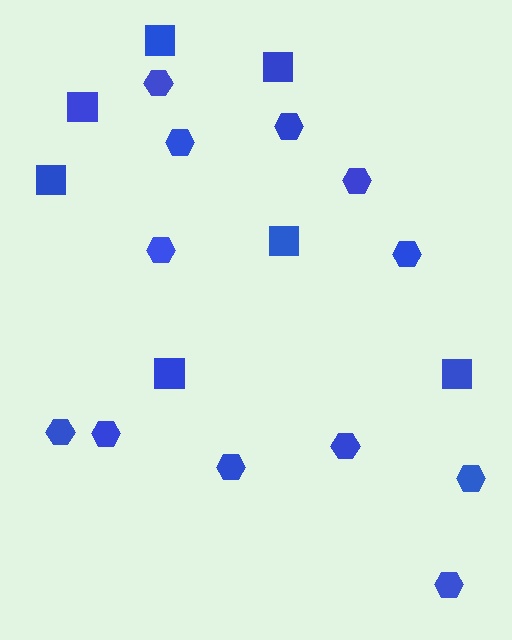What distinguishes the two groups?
There are 2 groups: one group of hexagons (12) and one group of squares (7).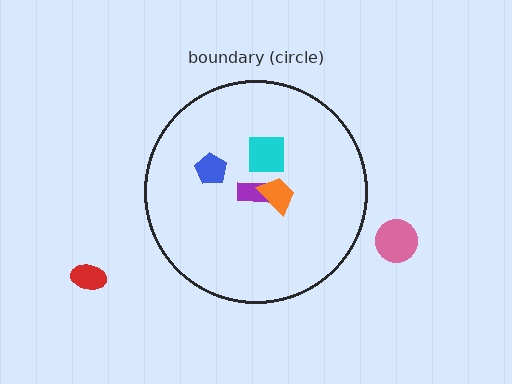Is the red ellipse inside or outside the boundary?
Outside.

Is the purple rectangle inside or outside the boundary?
Inside.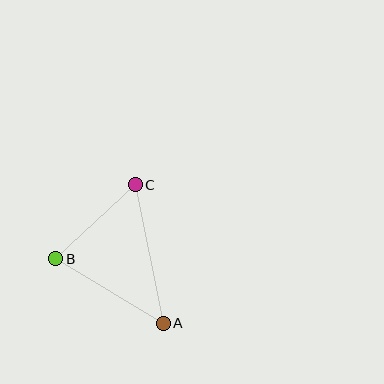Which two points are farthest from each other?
Points A and C are farthest from each other.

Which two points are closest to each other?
Points B and C are closest to each other.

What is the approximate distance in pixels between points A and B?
The distance between A and B is approximately 126 pixels.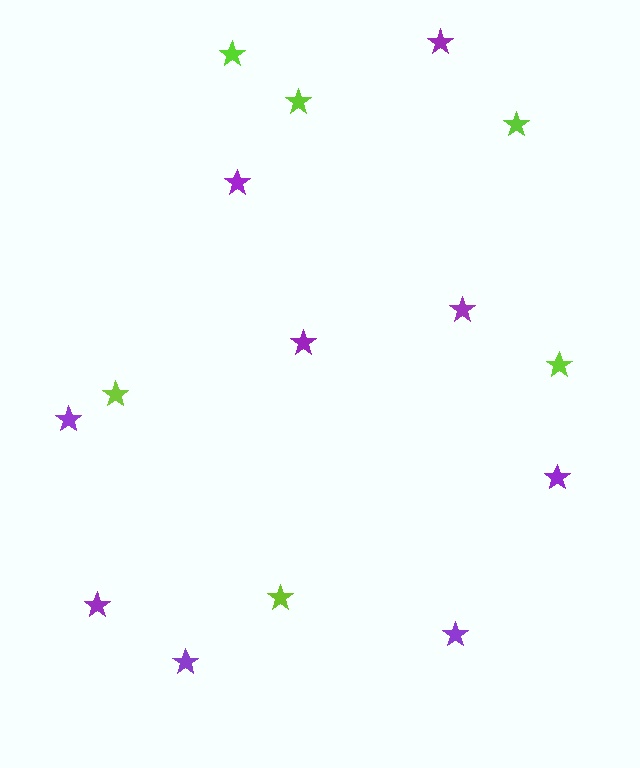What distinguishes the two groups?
There are 2 groups: one group of purple stars (9) and one group of lime stars (6).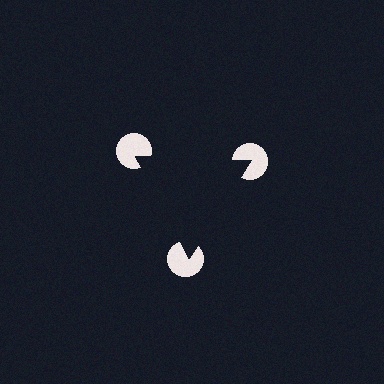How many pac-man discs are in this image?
There are 3 — one at each vertex of the illusory triangle.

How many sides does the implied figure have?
3 sides.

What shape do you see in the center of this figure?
An illusory triangle — its edges are inferred from the aligned wedge cuts in the pac-man discs, not physically drawn.